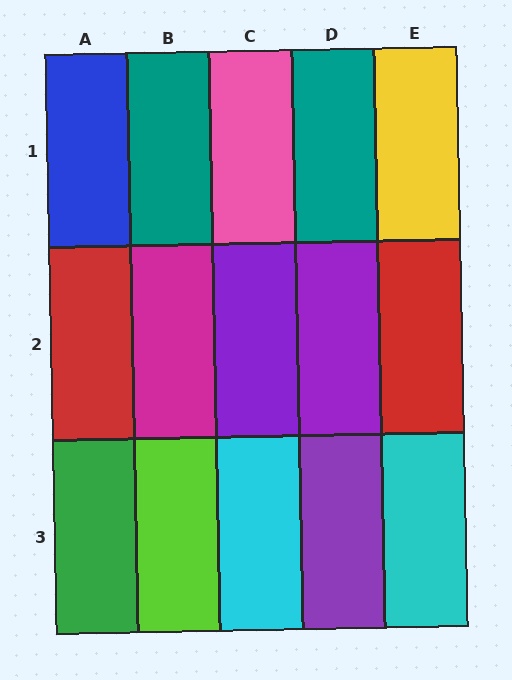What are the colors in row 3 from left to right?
Green, lime, cyan, purple, cyan.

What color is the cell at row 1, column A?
Blue.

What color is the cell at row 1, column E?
Yellow.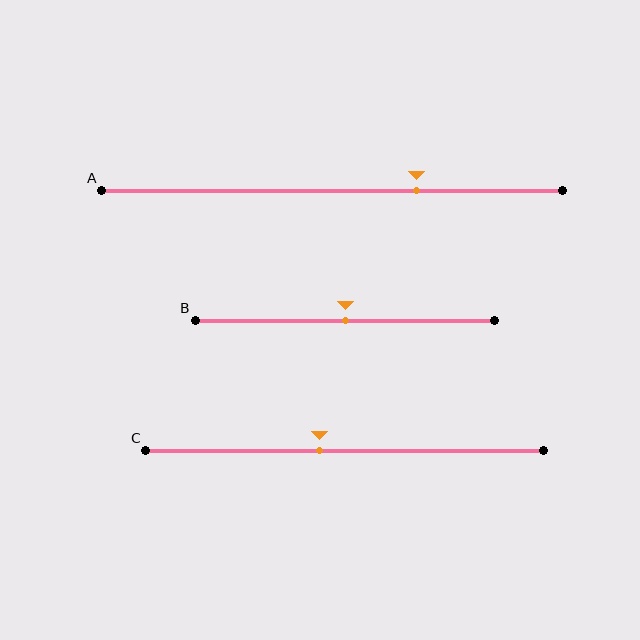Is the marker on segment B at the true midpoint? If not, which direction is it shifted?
Yes, the marker on segment B is at the true midpoint.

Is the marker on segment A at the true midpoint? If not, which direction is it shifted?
No, the marker on segment A is shifted to the right by about 18% of the segment length.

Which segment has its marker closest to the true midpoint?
Segment B has its marker closest to the true midpoint.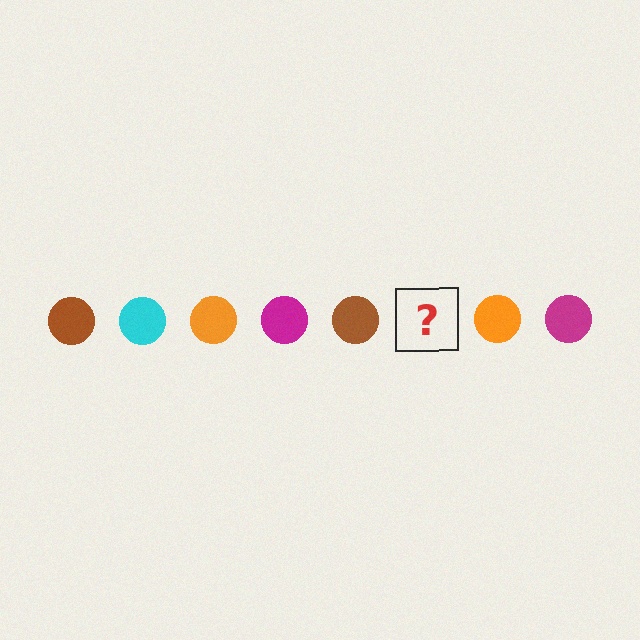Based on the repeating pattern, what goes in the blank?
The blank should be a cyan circle.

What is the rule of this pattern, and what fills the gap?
The rule is that the pattern cycles through brown, cyan, orange, magenta circles. The gap should be filled with a cyan circle.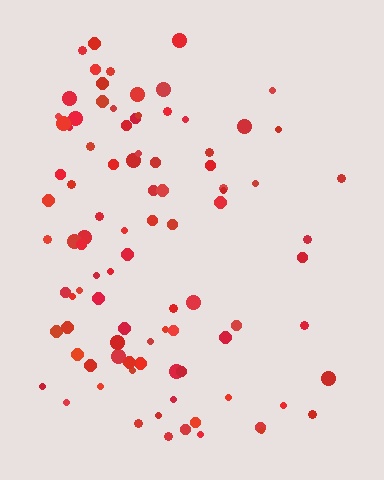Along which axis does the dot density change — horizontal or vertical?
Horizontal.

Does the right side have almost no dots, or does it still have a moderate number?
Still a moderate number, just noticeably fewer than the left.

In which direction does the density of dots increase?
From right to left, with the left side densest.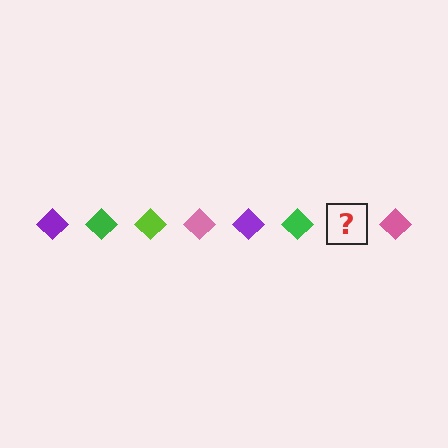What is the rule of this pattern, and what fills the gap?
The rule is that the pattern cycles through purple, green, lime, pink diamonds. The gap should be filled with a lime diamond.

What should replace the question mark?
The question mark should be replaced with a lime diamond.